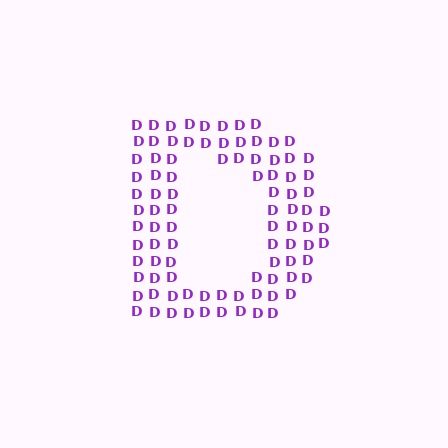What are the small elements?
The small elements are letter D's.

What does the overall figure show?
The overall figure shows the letter D.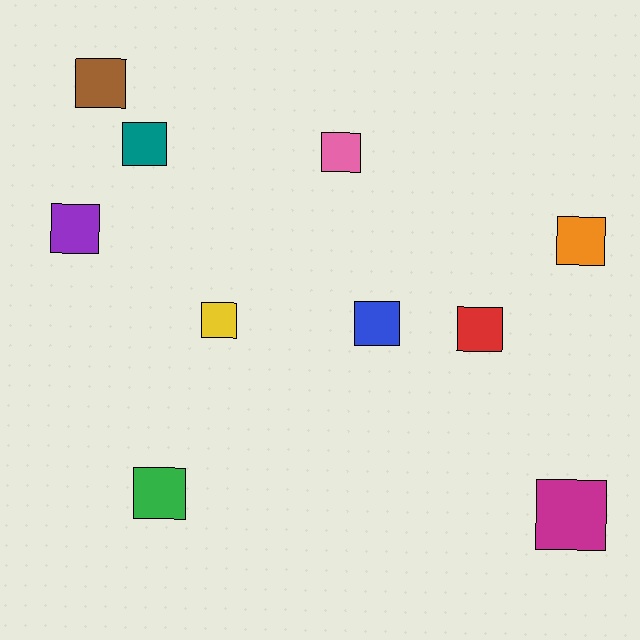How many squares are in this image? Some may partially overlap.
There are 10 squares.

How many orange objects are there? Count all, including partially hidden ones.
There is 1 orange object.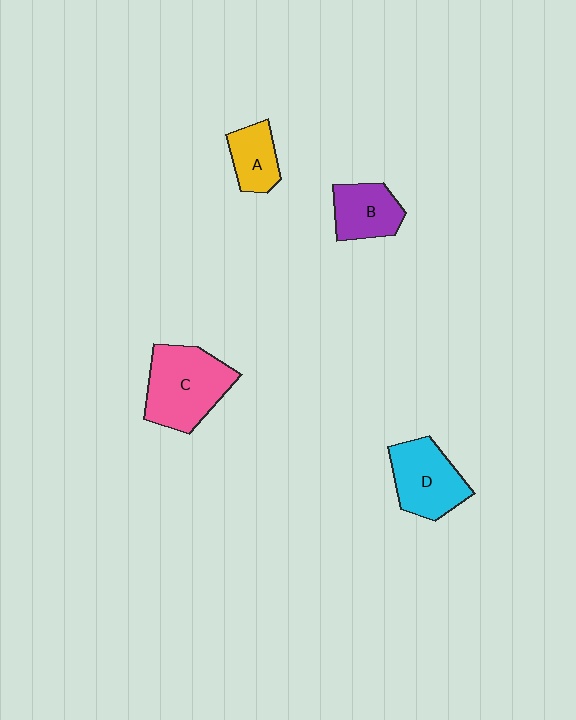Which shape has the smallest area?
Shape A (yellow).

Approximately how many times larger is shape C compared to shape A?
Approximately 2.0 times.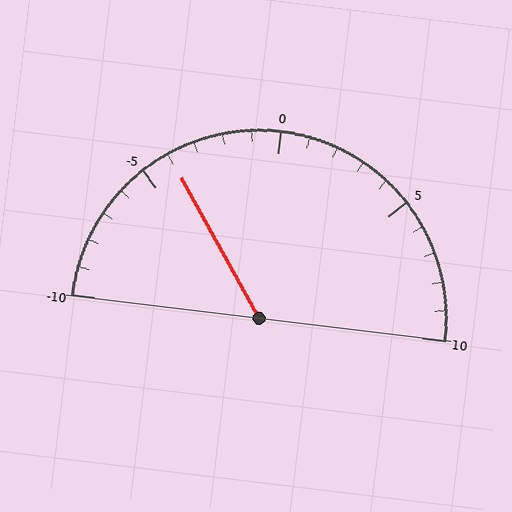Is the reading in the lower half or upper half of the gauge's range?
The reading is in the lower half of the range (-10 to 10).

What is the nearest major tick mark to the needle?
The nearest major tick mark is -5.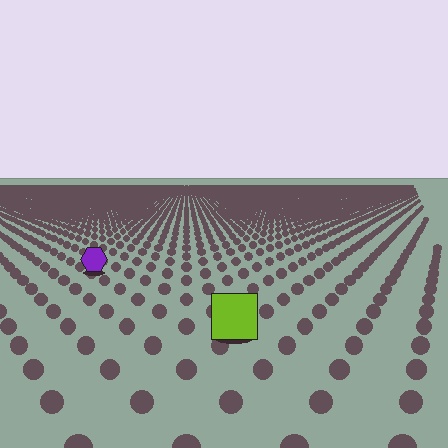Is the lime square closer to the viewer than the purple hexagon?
Yes. The lime square is closer — you can tell from the texture gradient: the ground texture is coarser near it.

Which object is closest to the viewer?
The lime square is closest. The texture marks near it are larger and more spread out.